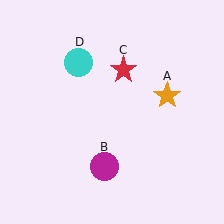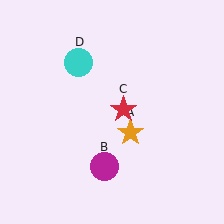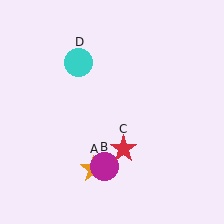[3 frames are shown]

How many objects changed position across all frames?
2 objects changed position: orange star (object A), red star (object C).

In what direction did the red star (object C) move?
The red star (object C) moved down.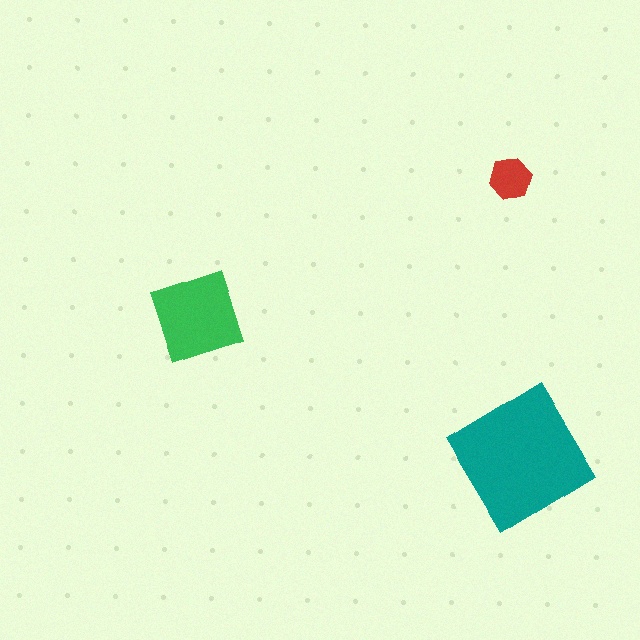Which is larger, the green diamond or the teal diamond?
The teal diamond.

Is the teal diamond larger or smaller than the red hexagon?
Larger.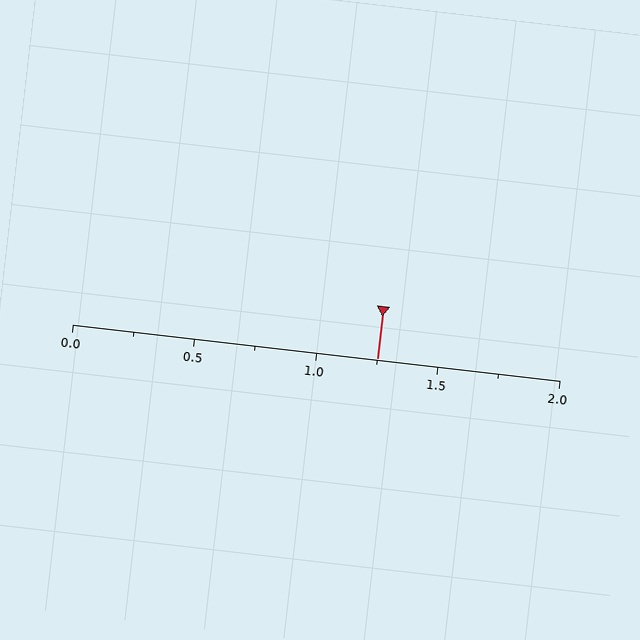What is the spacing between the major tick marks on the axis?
The major ticks are spaced 0.5 apart.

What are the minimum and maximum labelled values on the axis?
The axis runs from 0.0 to 2.0.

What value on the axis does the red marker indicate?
The marker indicates approximately 1.25.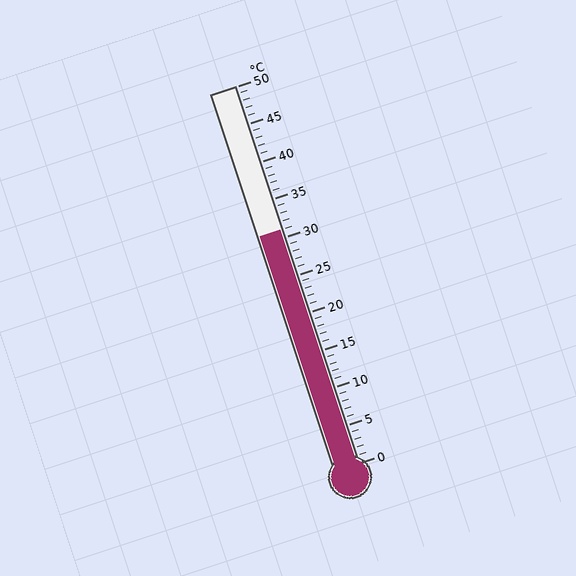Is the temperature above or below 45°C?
The temperature is below 45°C.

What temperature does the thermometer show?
The thermometer shows approximately 31°C.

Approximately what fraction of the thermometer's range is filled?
The thermometer is filled to approximately 60% of its range.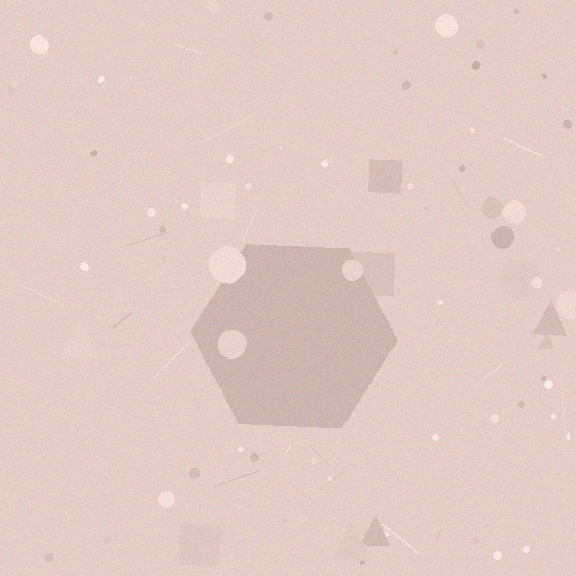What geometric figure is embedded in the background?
A hexagon is embedded in the background.